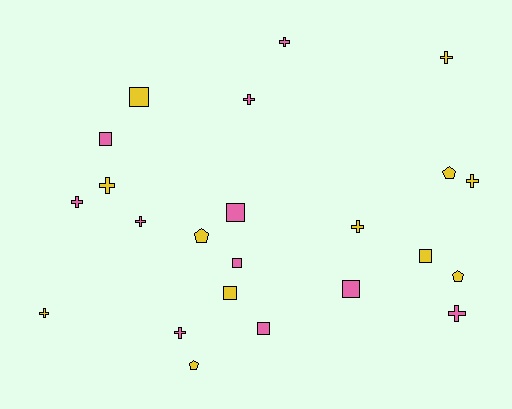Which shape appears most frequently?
Cross, with 11 objects.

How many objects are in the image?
There are 23 objects.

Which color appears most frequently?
Yellow, with 12 objects.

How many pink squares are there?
There are 5 pink squares.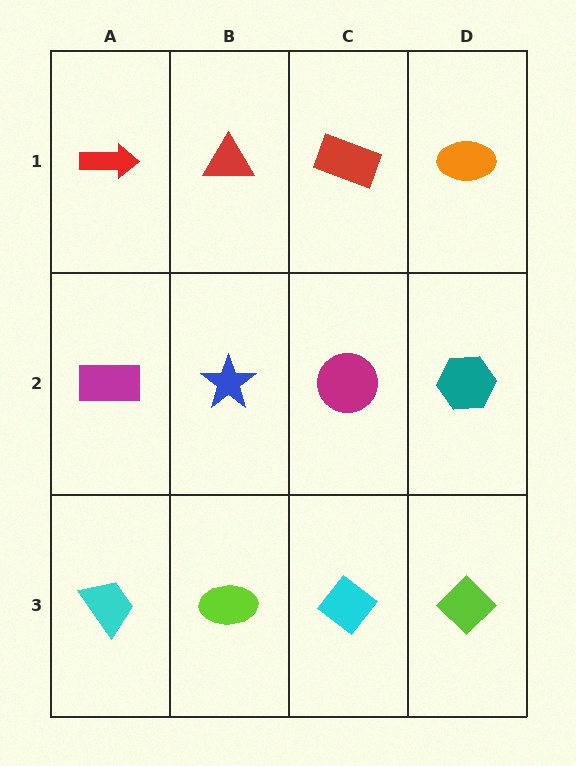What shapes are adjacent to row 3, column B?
A blue star (row 2, column B), a cyan trapezoid (row 3, column A), a cyan diamond (row 3, column C).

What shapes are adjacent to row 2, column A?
A red arrow (row 1, column A), a cyan trapezoid (row 3, column A), a blue star (row 2, column B).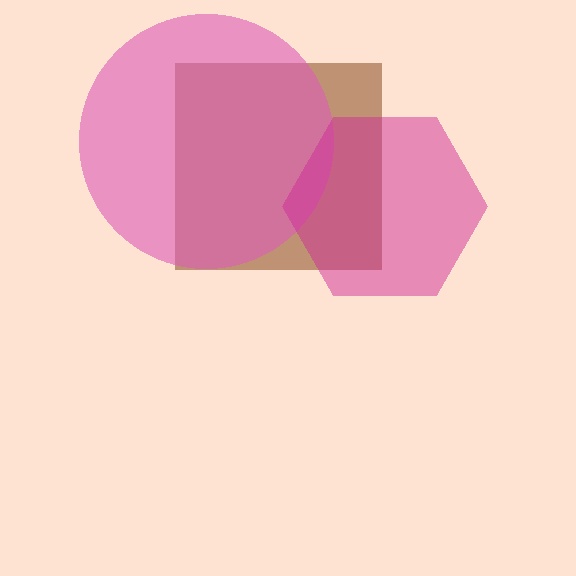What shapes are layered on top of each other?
The layered shapes are: a brown square, a pink circle, a magenta hexagon.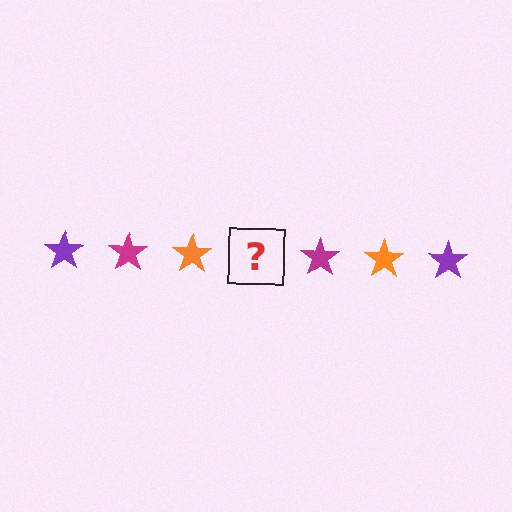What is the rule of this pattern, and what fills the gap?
The rule is that the pattern cycles through purple, magenta, orange stars. The gap should be filled with a purple star.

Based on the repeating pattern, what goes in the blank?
The blank should be a purple star.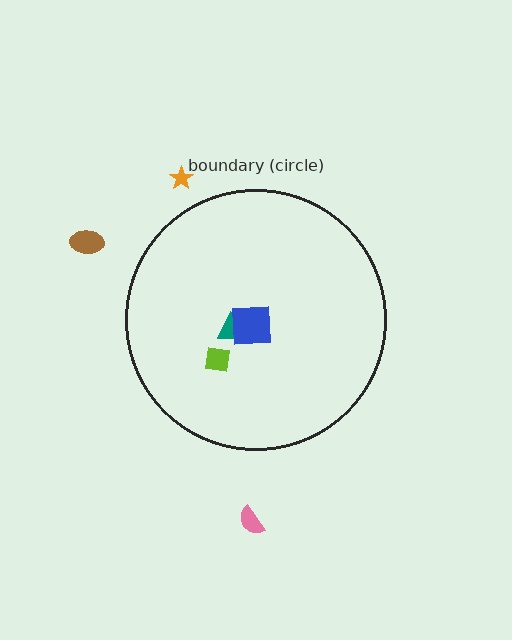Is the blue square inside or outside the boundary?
Inside.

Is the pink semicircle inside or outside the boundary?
Outside.